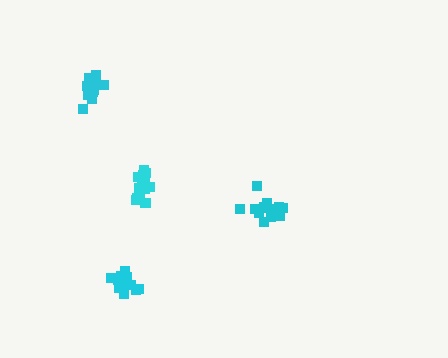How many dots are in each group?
Group 1: 14 dots, Group 2: 13 dots, Group 3: 13 dots, Group 4: 15 dots (55 total).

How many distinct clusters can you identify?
There are 4 distinct clusters.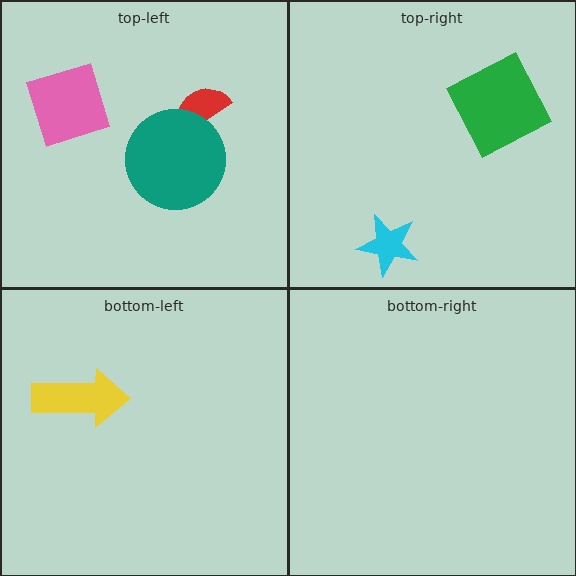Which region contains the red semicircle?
The top-left region.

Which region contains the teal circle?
The top-left region.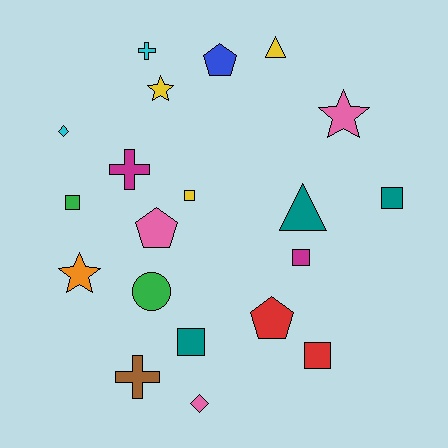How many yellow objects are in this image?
There are 3 yellow objects.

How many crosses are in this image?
There are 3 crosses.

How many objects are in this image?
There are 20 objects.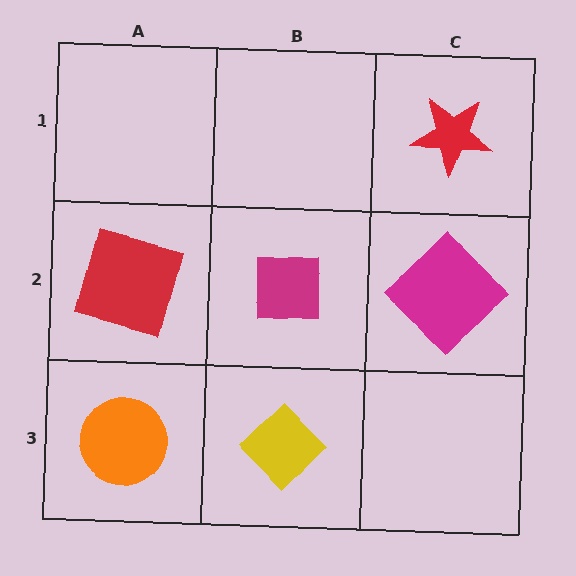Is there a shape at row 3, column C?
No, that cell is empty.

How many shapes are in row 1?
1 shape.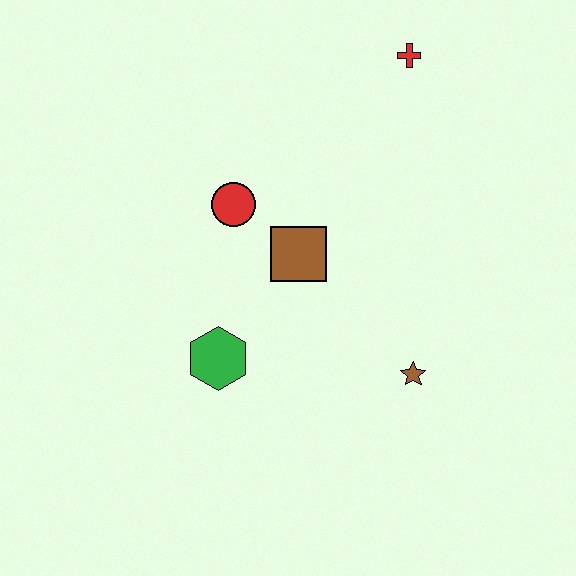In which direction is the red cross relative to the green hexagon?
The red cross is above the green hexagon.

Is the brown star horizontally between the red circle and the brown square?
No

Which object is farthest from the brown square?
The red cross is farthest from the brown square.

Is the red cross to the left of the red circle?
No